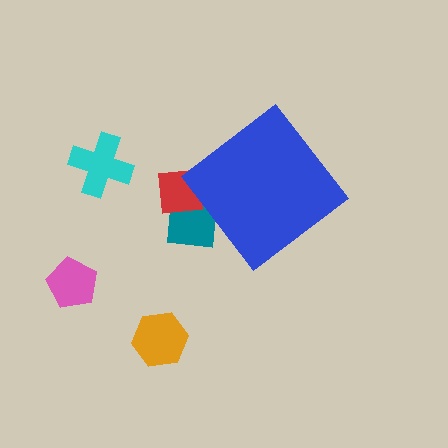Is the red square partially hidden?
Yes, the red square is partially hidden behind the blue diamond.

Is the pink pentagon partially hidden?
No, the pink pentagon is fully visible.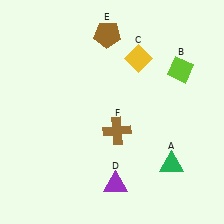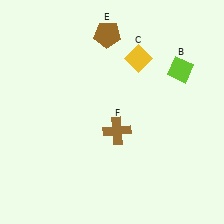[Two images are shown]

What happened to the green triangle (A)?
The green triangle (A) was removed in Image 2. It was in the bottom-right area of Image 1.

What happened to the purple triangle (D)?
The purple triangle (D) was removed in Image 2. It was in the bottom-right area of Image 1.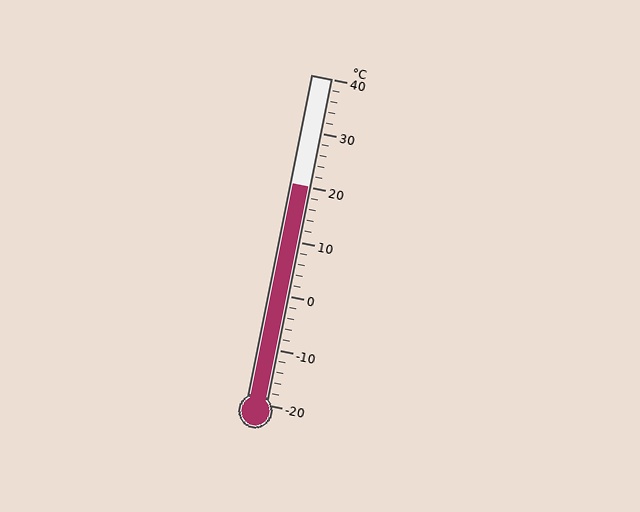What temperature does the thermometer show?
The thermometer shows approximately 20°C.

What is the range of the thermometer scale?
The thermometer scale ranges from -20°C to 40°C.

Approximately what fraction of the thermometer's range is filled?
The thermometer is filled to approximately 65% of its range.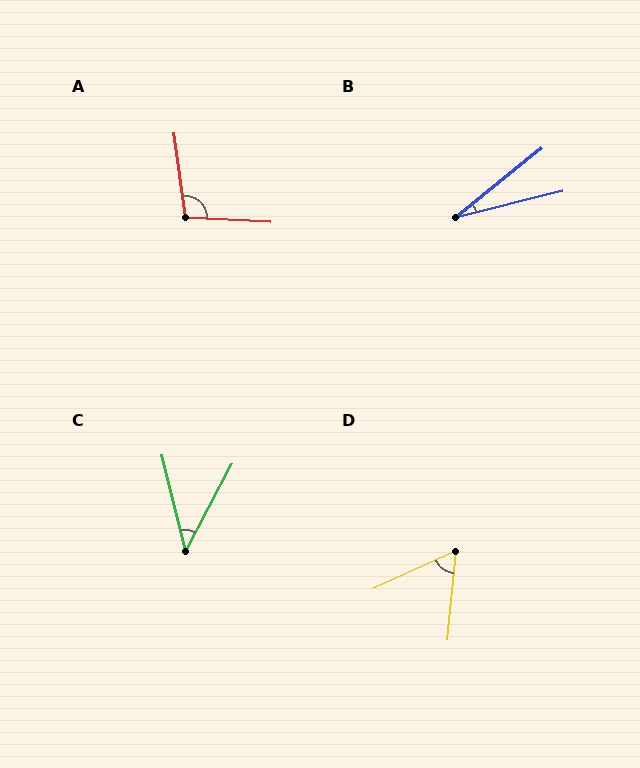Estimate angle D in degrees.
Approximately 60 degrees.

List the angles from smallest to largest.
B (25°), C (42°), D (60°), A (101°).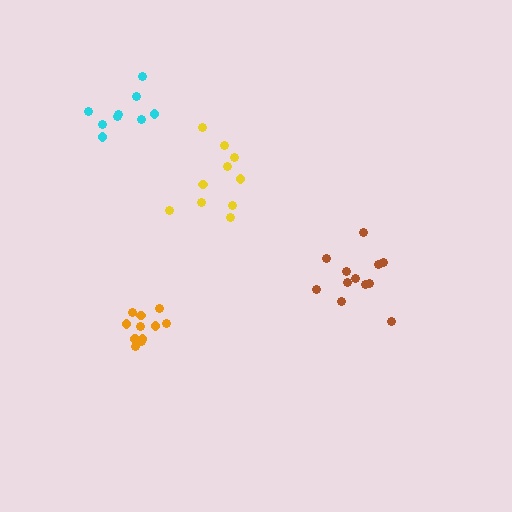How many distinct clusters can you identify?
There are 4 distinct clusters.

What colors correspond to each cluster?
The clusters are colored: orange, brown, cyan, yellow.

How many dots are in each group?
Group 1: 11 dots, Group 2: 12 dots, Group 3: 9 dots, Group 4: 10 dots (42 total).